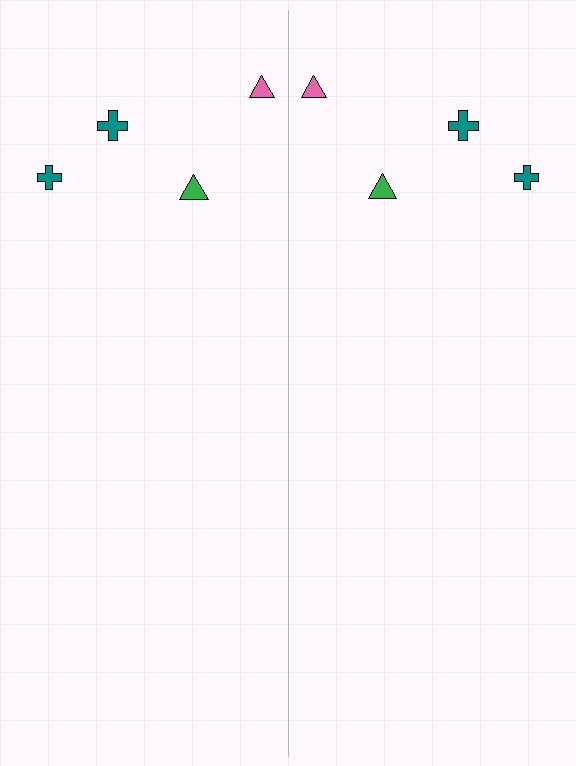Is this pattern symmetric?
Yes, this pattern has bilateral (reflection) symmetry.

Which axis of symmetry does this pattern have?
The pattern has a vertical axis of symmetry running through the center of the image.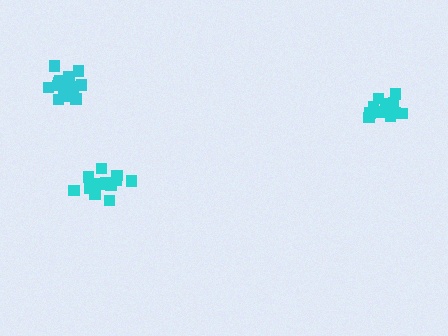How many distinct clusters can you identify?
There are 3 distinct clusters.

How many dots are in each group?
Group 1: 14 dots, Group 2: 18 dots, Group 3: 14 dots (46 total).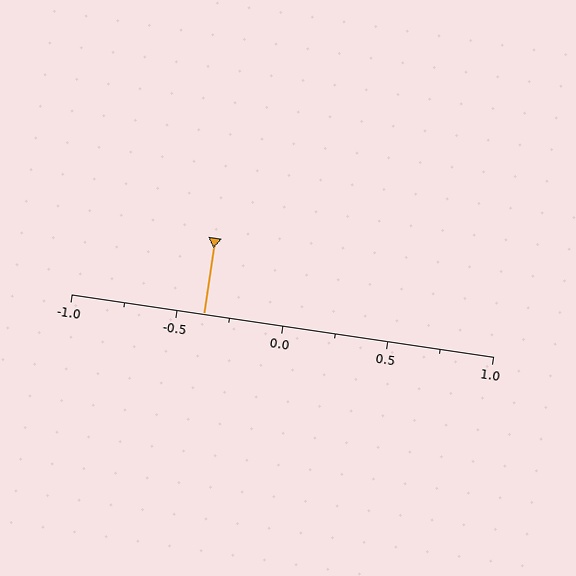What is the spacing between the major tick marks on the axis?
The major ticks are spaced 0.5 apart.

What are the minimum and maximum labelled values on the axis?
The axis runs from -1.0 to 1.0.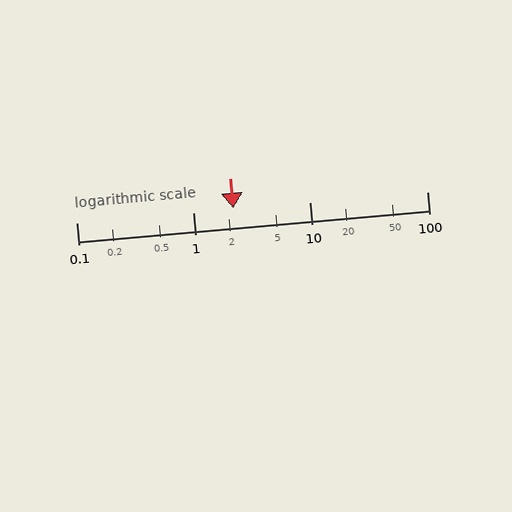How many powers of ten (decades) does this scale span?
The scale spans 3 decades, from 0.1 to 100.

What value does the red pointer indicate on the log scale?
The pointer indicates approximately 2.2.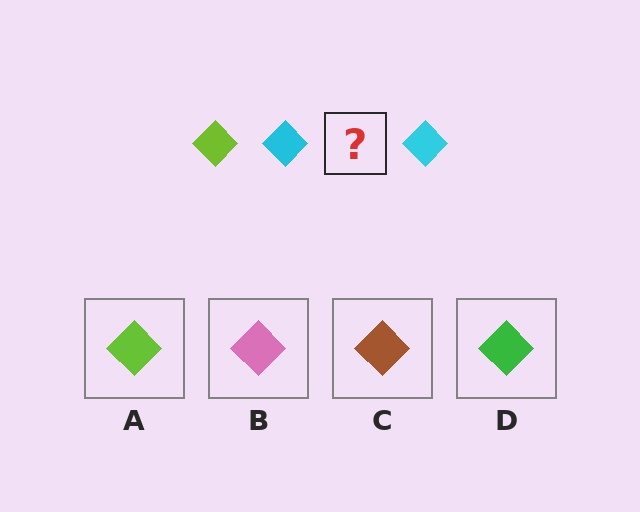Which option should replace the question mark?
Option A.